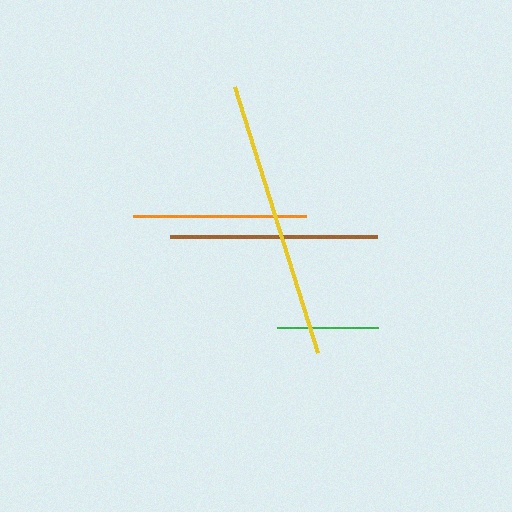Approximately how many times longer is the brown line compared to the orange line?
The brown line is approximately 1.2 times the length of the orange line.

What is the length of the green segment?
The green segment is approximately 102 pixels long.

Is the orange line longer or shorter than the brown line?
The brown line is longer than the orange line.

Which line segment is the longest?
The yellow line is the longest at approximately 278 pixels.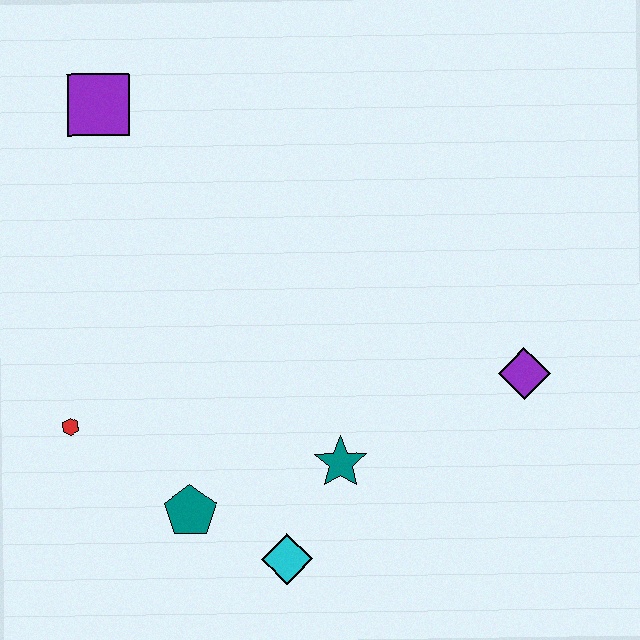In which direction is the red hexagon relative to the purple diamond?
The red hexagon is to the left of the purple diamond.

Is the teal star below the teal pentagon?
No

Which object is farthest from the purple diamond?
The purple square is farthest from the purple diamond.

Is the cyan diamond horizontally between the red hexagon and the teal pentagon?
No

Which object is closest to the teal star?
The cyan diamond is closest to the teal star.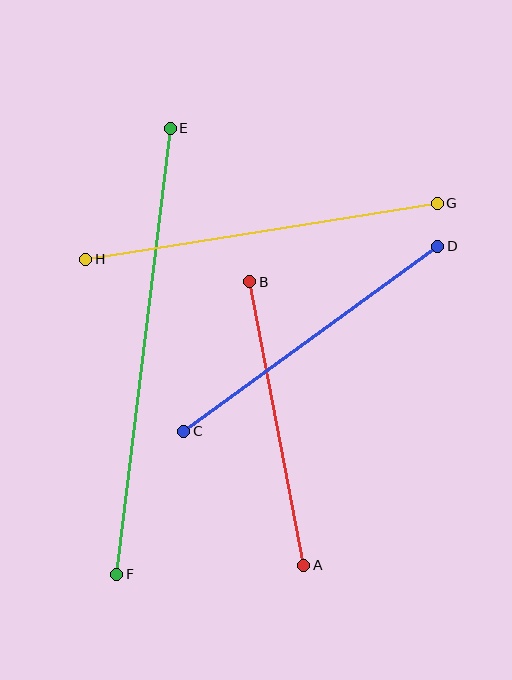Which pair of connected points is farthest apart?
Points E and F are farthest apart.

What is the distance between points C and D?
The distance is approximately 314 pixels.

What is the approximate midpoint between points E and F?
The midpoint is at approximately (144, 351) pixels.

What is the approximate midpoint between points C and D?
The midpoint is at approximately (311, 339) pixels.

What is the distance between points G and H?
The distance is approximately 356 pixels.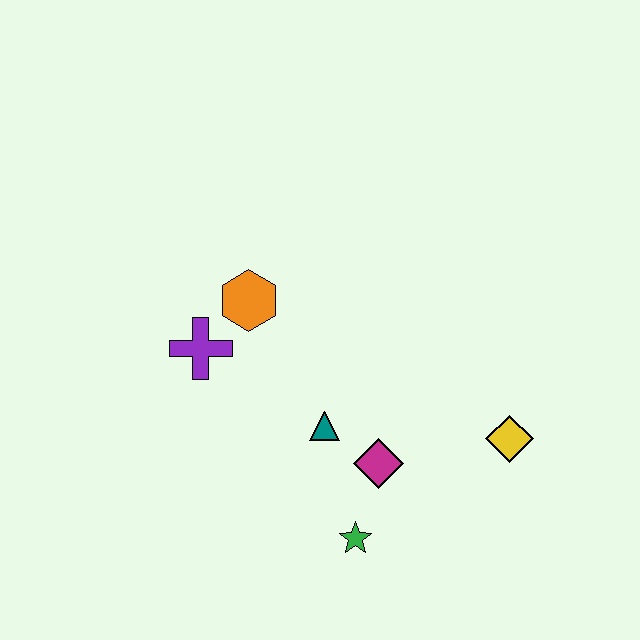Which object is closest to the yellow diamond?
The magenta diamond is closest to the yellow diamond.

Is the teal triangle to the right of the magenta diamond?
No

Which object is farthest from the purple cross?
The yellow diamond is farthest from the purple cross.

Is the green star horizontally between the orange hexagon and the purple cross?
No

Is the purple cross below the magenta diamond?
No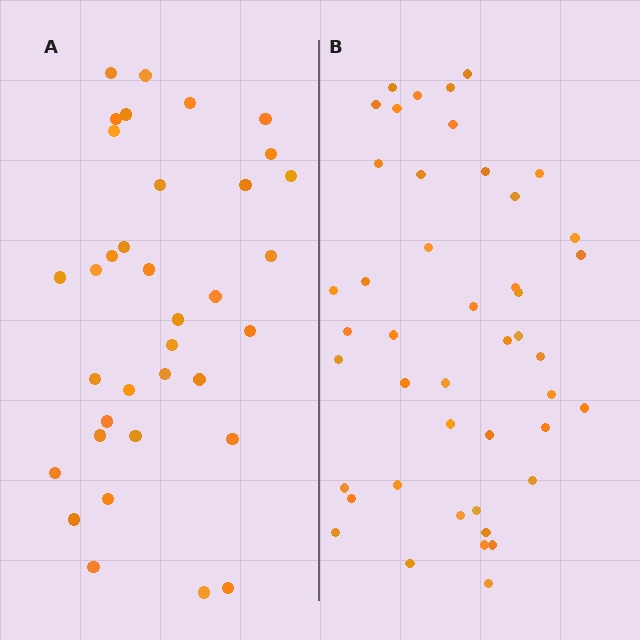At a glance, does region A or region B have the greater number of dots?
Region B (the right region) has more dots.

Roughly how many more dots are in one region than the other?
Region B has roughly 10 or so more dots than region A.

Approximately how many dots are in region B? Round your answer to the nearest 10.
About 40 dots. (The exact count is 45, which rounds to 40.)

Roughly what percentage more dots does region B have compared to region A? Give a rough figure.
About 30% more.